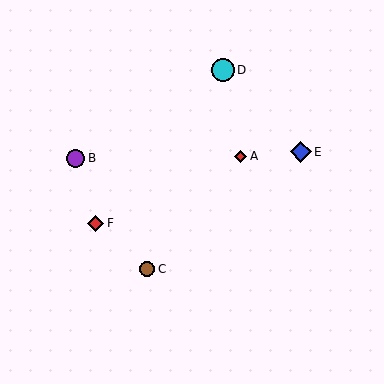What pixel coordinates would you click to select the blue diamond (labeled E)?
Click at (301, 152) to select the blue diamond E.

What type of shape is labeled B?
Shape B is a purple circle.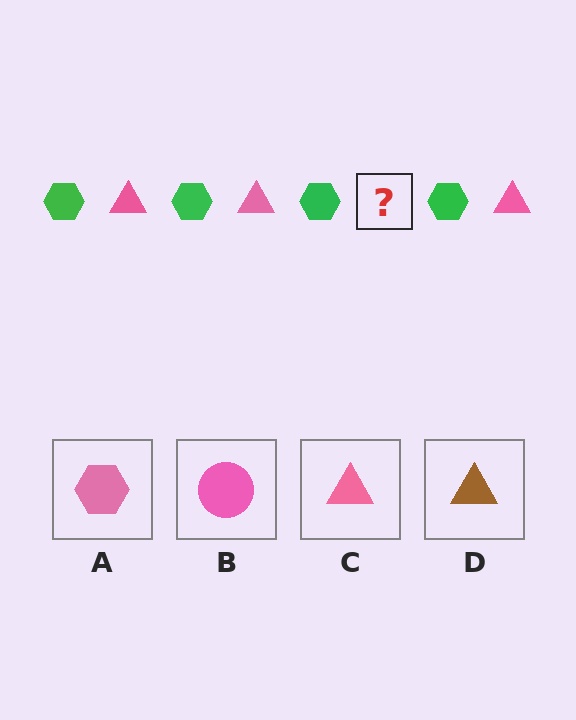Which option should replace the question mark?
Option C.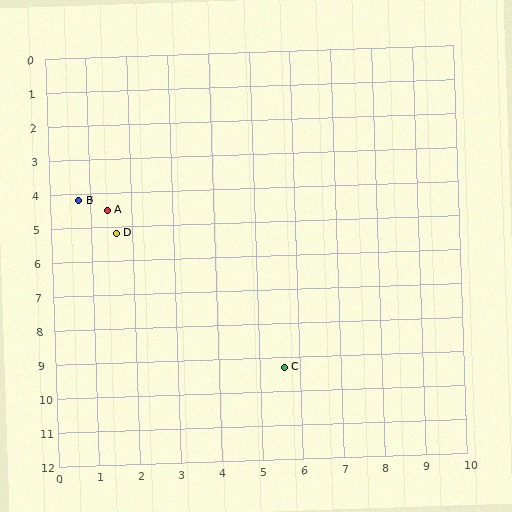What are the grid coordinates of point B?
Point B is at approximately (0.7, 4.2).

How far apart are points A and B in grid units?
Points A and B are about 0.8 grid units apart.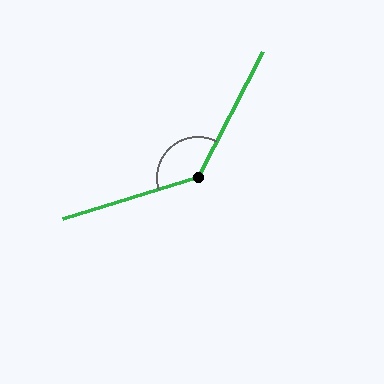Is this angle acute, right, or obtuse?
It is obtuse.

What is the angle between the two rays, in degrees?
Approximately 135 degrees.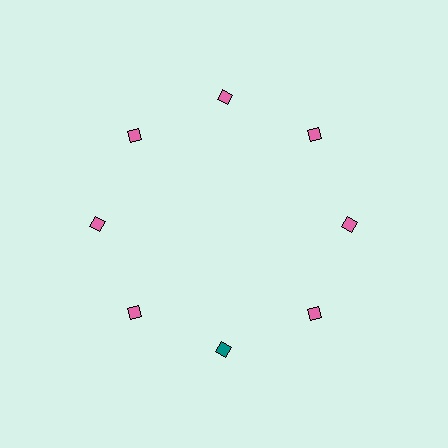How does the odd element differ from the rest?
It has a different color: teal instead of pink.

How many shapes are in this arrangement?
There are 8 shapes arranged in a ring pattern.